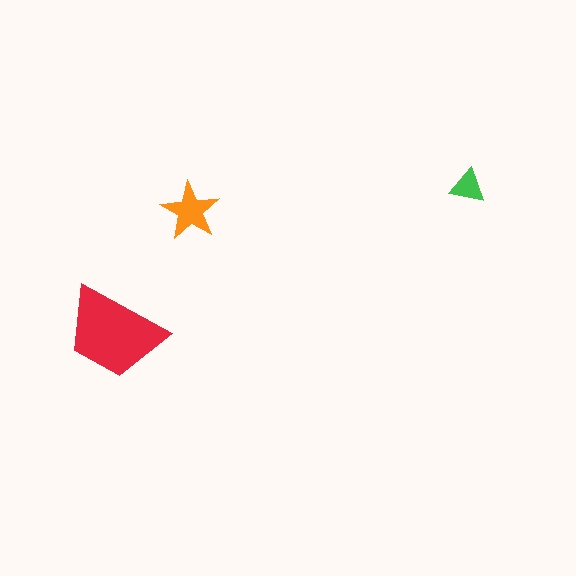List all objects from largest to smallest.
The red trapezoid, the orange star, the green triangle.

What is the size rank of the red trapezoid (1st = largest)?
1st.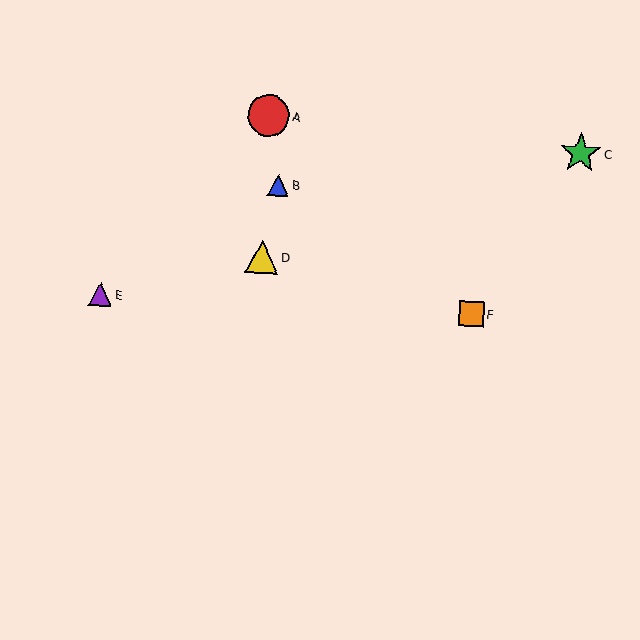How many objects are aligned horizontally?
2 objects (E, F) are aligned horizontally.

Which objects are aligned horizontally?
Objects E, F are aligned horizontally.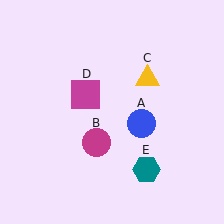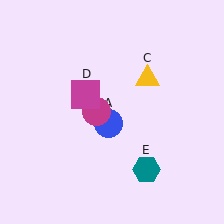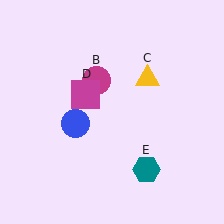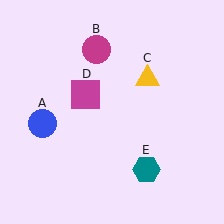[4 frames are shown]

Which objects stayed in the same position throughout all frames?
Yellow triangle (object C) and magenta square (object D) and teal hexagon (object E) remained stationary.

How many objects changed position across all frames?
2 objects changed position: blue circle (object A), magenta circle (object B).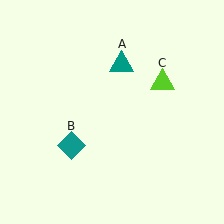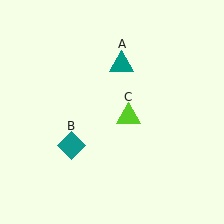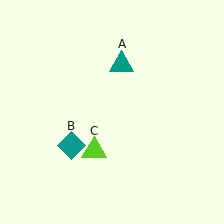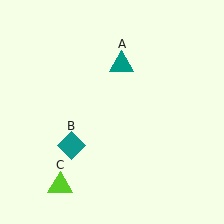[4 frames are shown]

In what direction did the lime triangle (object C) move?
The lime triangle (object C) moved down and to the left.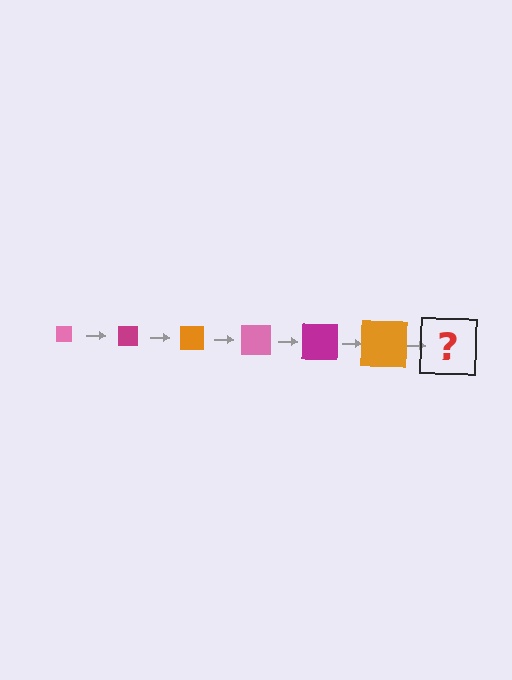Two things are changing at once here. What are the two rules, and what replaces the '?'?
The two rules are that the square grows larger each step and the color cycles through pink, magenta, and orange. The '?' should be a pink square, larger than the previous one.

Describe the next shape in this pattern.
It should be a pink square, larger than the previous one.